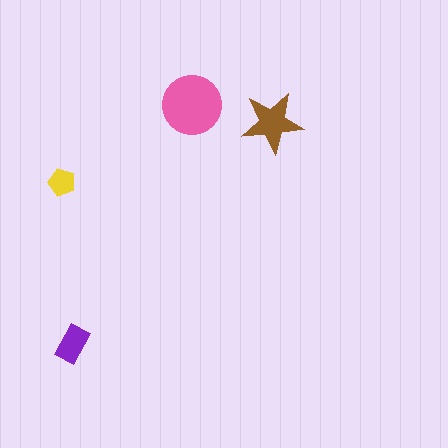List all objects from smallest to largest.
The yellow pentagon, the purple rectangle, the brown star, the pink circle.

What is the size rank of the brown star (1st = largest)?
2nd.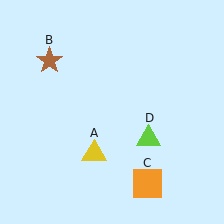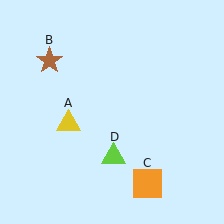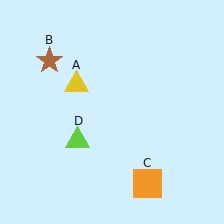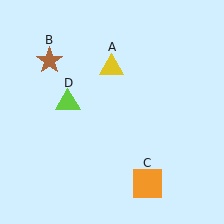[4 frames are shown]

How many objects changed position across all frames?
2 objects changed position: yellow triangle (object A), lime triangle (object D).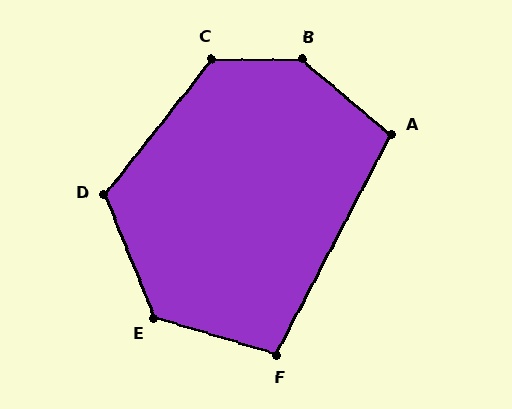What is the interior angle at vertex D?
Approximately 119 degrees (obtuse).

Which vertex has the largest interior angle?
B, at approximately 140 degrees.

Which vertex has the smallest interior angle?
F, at approximately 100 degrees.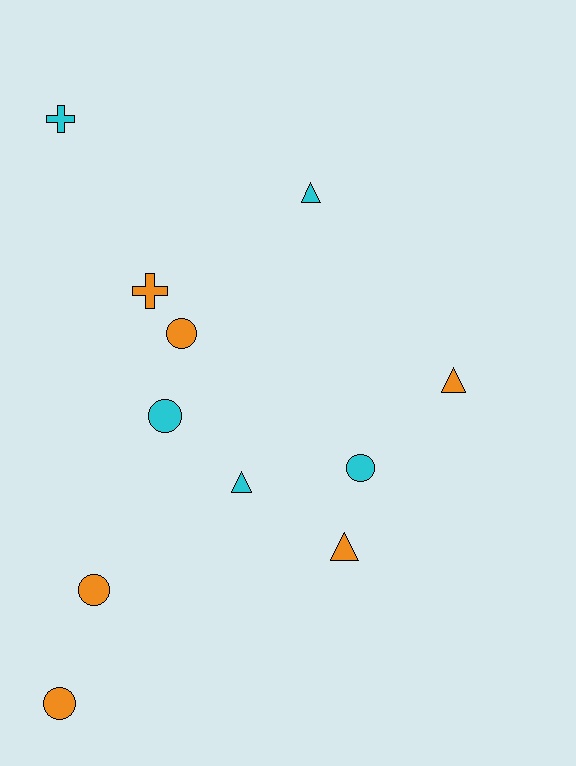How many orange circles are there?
There are 3 orange circles.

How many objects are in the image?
There are 11 objects.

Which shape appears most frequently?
Circle, with 5 objects.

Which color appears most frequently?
Orange, with 6 objects.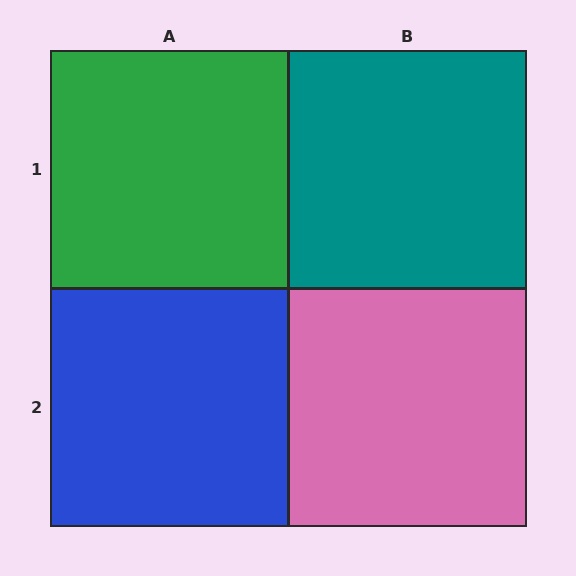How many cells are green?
1 cell is green.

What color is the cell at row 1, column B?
Teal.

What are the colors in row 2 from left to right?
Blue, pink.